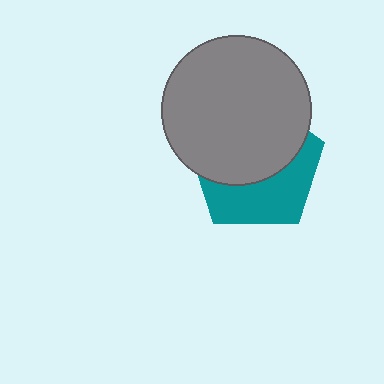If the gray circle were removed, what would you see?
You would see the complete teal pentagon.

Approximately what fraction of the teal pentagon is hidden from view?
Roughly 58% of the teal pentagon is hidden behind the gray circle.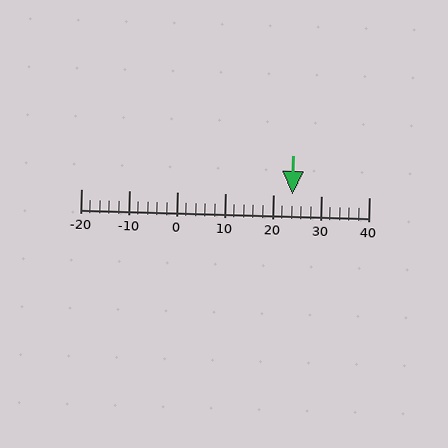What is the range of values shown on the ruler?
The ruler shows values from -20 to 40.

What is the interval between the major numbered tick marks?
The major tick marks are spaced 10 units apart.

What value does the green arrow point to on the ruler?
The green arrow points to approximately 24.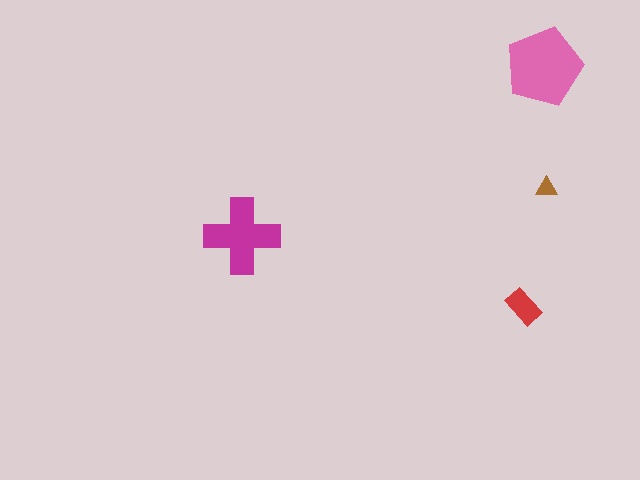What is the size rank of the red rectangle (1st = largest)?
3rd.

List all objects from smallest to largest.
The brown triangle, the red rectangle, the magenta cross, the pink pentagon.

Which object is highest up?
The pink pentagon is topmost.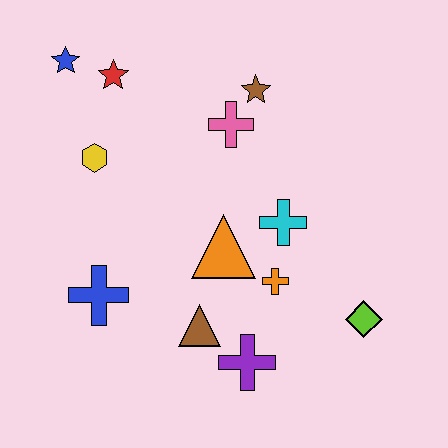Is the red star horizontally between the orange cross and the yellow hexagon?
Yes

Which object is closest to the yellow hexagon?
The red star is closest to the yellow hexagon.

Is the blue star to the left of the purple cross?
Yes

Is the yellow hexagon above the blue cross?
Yes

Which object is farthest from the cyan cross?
The blue star is farthest from the cyan cross.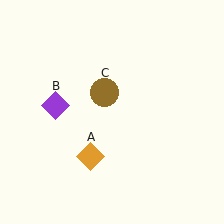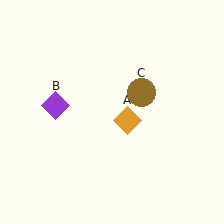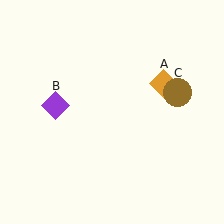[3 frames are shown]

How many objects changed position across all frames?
2 objects changed position: orange diamond (object A), brown circle (object C).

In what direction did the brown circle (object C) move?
The brown circle (object C) moved right.